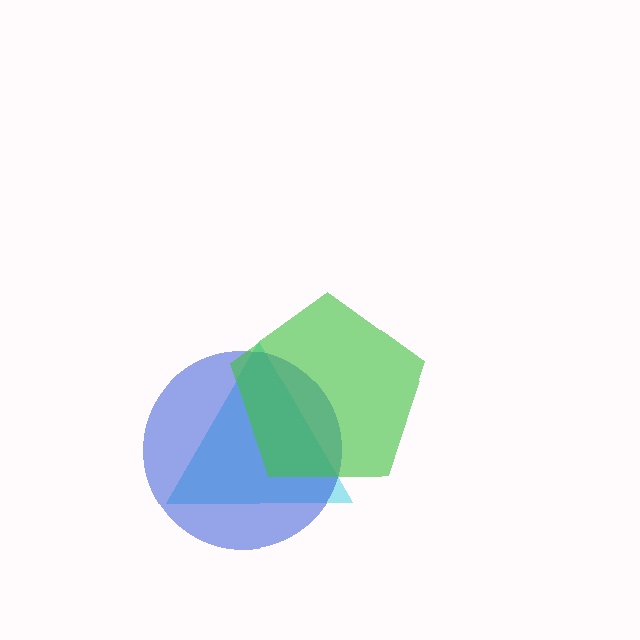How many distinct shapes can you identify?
There are 3 distinct shapes: a cyan triangle, a blue circle, a green pentagon.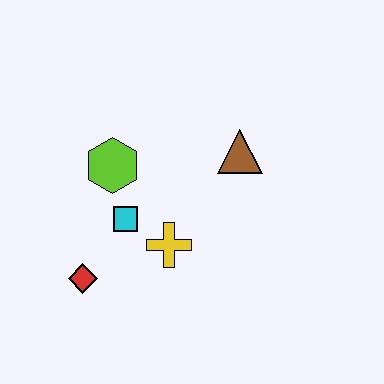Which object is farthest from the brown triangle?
The red diamond is farthest from the brown triangle.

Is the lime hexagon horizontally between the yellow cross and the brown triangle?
No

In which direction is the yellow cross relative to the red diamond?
The yellow cross is to the right of the red diamond.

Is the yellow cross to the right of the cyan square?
Yes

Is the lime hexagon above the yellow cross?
Yes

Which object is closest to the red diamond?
The cyan square is closest to the red diamond.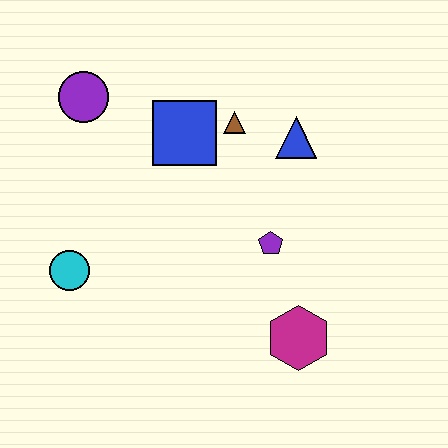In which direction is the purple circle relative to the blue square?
The purple circle is to the left of the blue square.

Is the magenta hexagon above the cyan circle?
No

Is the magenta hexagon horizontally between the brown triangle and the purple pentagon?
No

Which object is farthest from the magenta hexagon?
The purple circle is farthest from the magenta hexagon.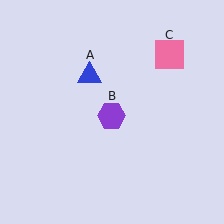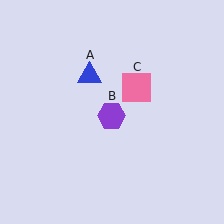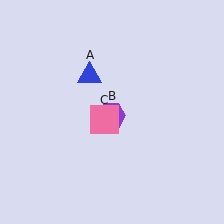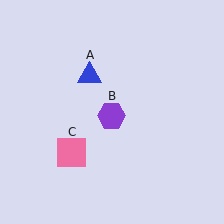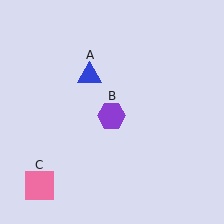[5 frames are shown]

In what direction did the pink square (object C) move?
The pink square (object C) moved down and to the left.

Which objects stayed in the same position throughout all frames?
Blue triangle (object A) and purple hexagon (object B) remained stationary.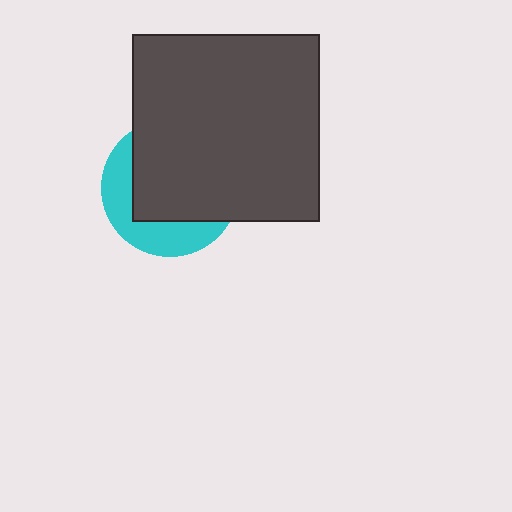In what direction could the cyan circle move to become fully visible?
The cyan circle could move toward the lower-left. That would shift it out from behind the dark gray square entirely.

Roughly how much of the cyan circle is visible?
A small part of it is visible (roughly 35%).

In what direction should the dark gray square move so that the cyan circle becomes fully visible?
The dark gray square should move toward the upper-right. That is the shortest direction to clear the overlap and leave the cyan circle fully visible.